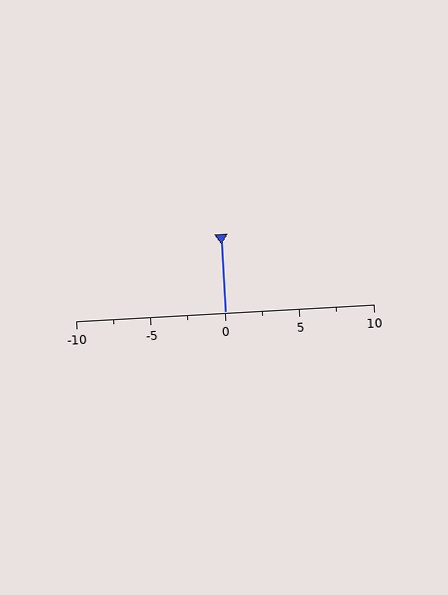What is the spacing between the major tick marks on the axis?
The major ticks are spaced 5 apart.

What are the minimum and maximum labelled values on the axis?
The axis runs from -10 to 10.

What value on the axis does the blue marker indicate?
The marker indicates approximately 0.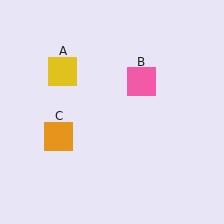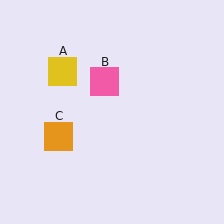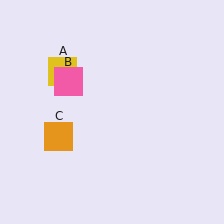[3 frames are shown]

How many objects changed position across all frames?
1 object changed position: pink square (object B).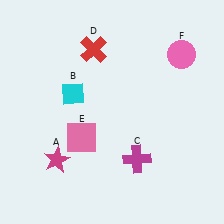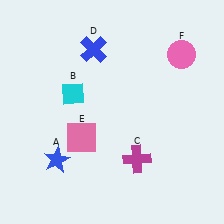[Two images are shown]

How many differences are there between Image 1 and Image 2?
There are 2 differences between the two images.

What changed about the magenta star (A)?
In Image 1, A is magenta. In Image 2, it changed to blue.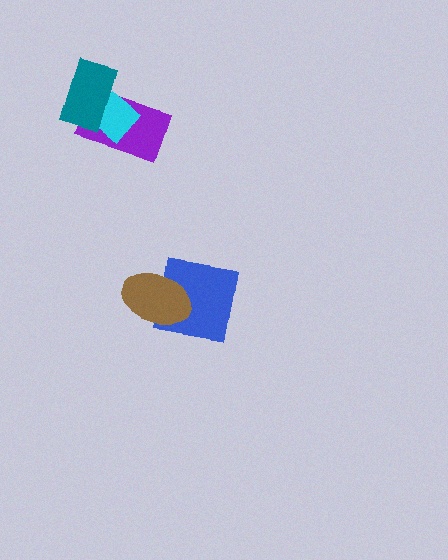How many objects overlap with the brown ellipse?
1 object overlaps with the brown ellipse.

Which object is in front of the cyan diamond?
The teal rectangle is in front of the cyan diamond.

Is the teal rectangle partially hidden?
No, no other shape covers it.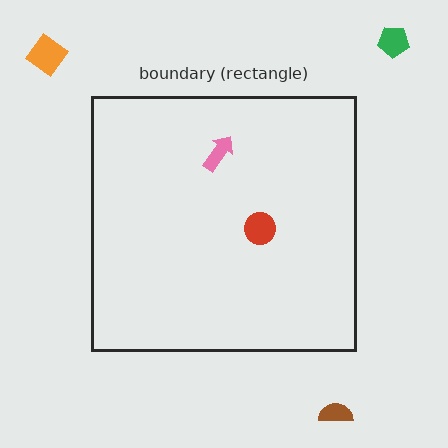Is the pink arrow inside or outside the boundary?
Inside.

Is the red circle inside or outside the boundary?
Inside.